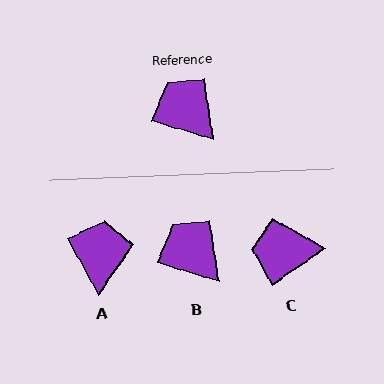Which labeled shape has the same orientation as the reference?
B.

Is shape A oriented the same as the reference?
No, it is off by about 44 degrees.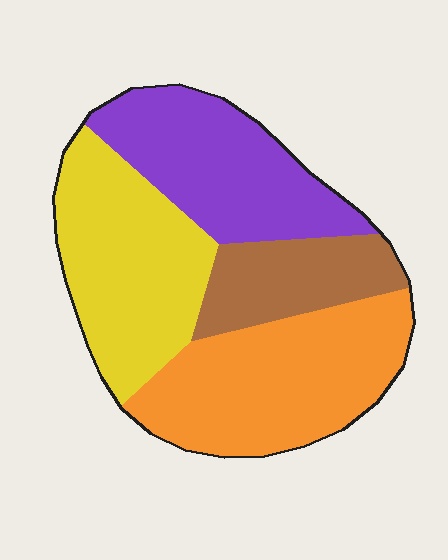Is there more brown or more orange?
Orange.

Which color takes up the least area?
Brown, at roughly 15%.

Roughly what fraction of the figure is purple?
Purple takes up about one quarter (1/4) of the figure.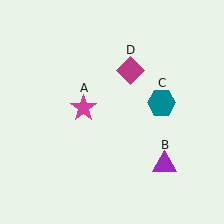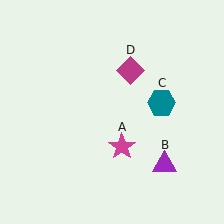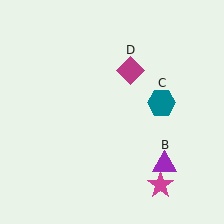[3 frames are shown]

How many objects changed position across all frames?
1 object changed position: magenta star (object A).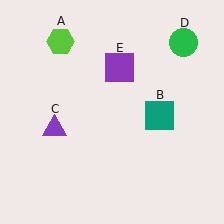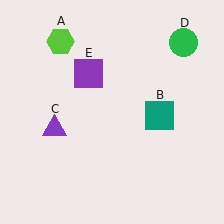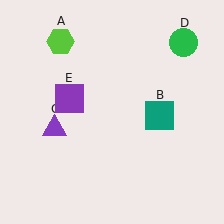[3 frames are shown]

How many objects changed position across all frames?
1 object changed position: purple square (object E).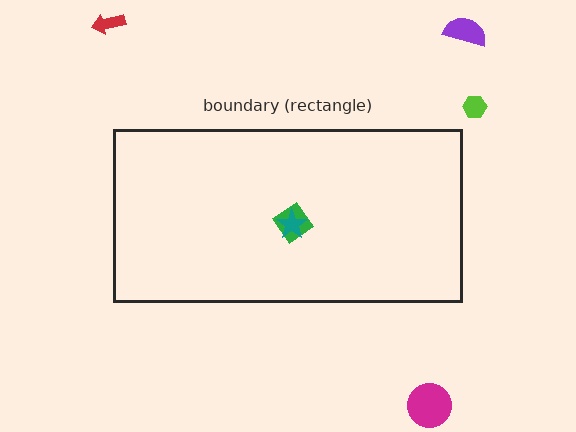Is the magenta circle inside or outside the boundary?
Outside.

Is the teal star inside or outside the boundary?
Inside.